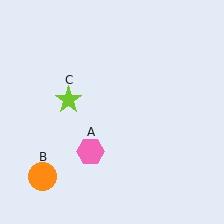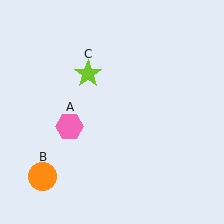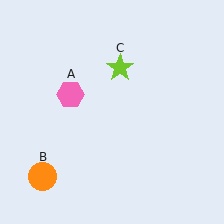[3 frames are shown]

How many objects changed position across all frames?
2 objects changed position: pink hexagon (object A), lime star (object C).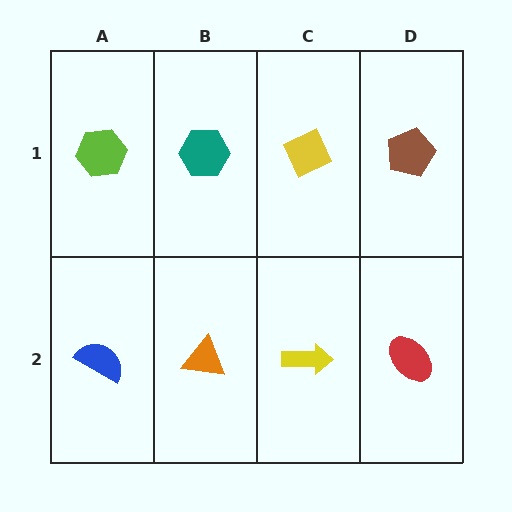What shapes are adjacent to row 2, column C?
A yellow diamond (row 1, column C), an orange triangle (row 2, column B), a red ellipse (row 2, column D).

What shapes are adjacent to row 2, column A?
A lime hexagon (row 1, column A), an orange triangle (row 2, column B).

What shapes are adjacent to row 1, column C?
A yellow arrow (row 2, column C), a teal hexagon (row 1, column B), a brown pentagon (row 1, column D).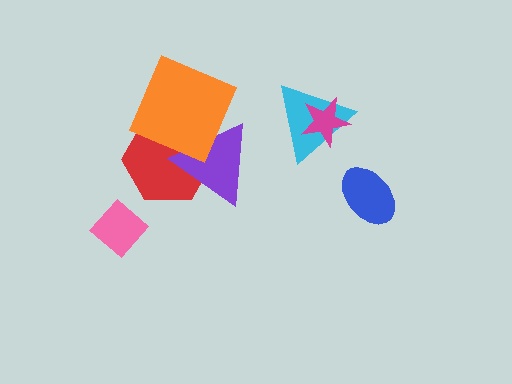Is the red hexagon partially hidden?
Yes, it is partially covered by another shape.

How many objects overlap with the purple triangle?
2 objects overlap with the purple triangle.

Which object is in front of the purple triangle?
The orange square is in front of the purple triangle.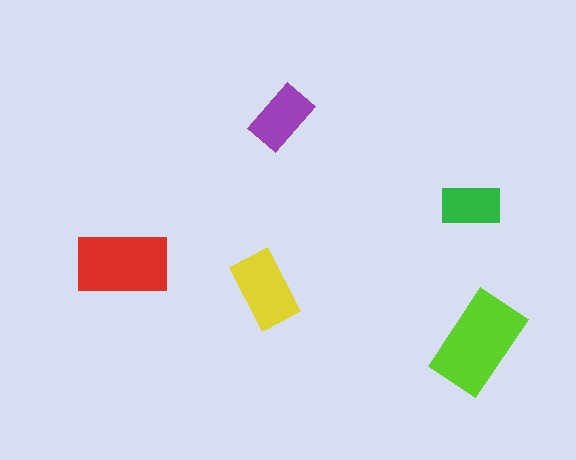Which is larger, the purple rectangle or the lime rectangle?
The lime one.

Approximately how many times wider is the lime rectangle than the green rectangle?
About 1.5 times wider.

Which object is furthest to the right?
The lime rectangle is rightmost.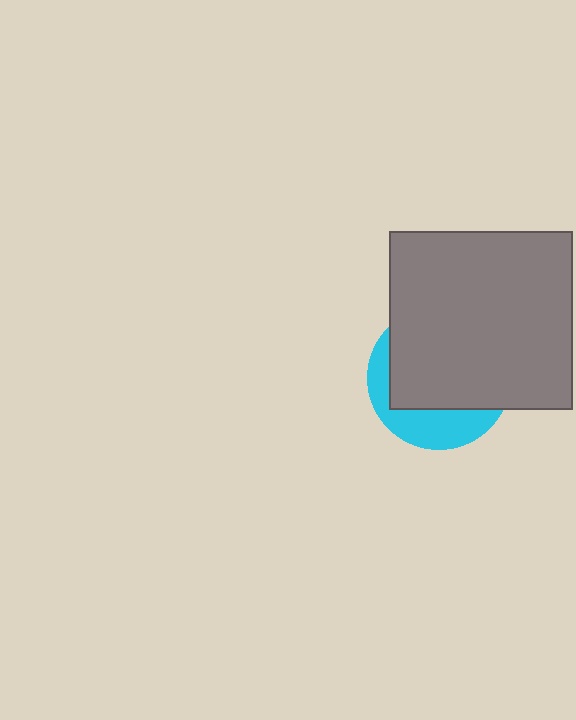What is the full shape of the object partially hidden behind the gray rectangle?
The partially hidden object is a cyan circle.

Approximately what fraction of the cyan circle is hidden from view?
Roughly 68% of the cyan circle is hidden behind the gray rectangle.